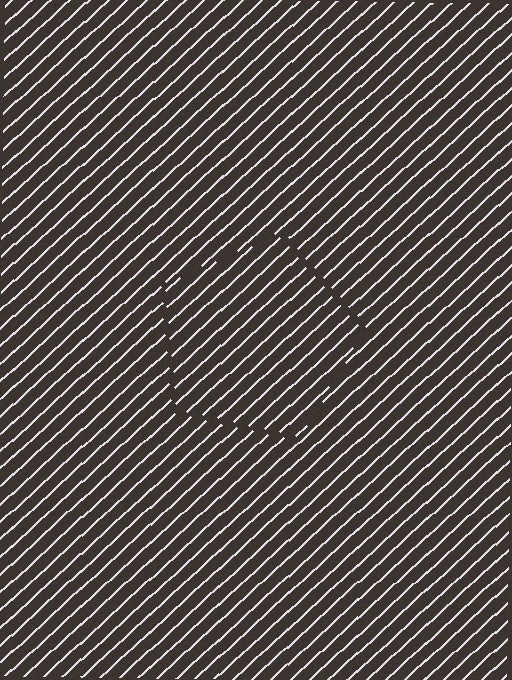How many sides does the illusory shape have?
5 sides — the line-ends trace a pentagon.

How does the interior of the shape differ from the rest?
The interior of the shape contains the same grating, shifted by half a period — the contour is defined by the phase discontinuity where line-ends from the inner and outer gratings abut.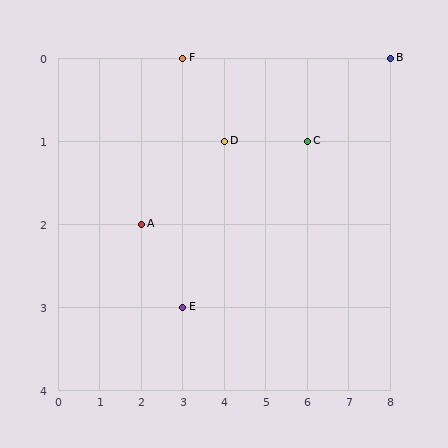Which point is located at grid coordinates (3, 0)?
Point F is at (3, 0).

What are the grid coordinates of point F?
Point F is at grid coordinates (3, 0).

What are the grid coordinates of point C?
Point C is at grid coordinates (6, 1).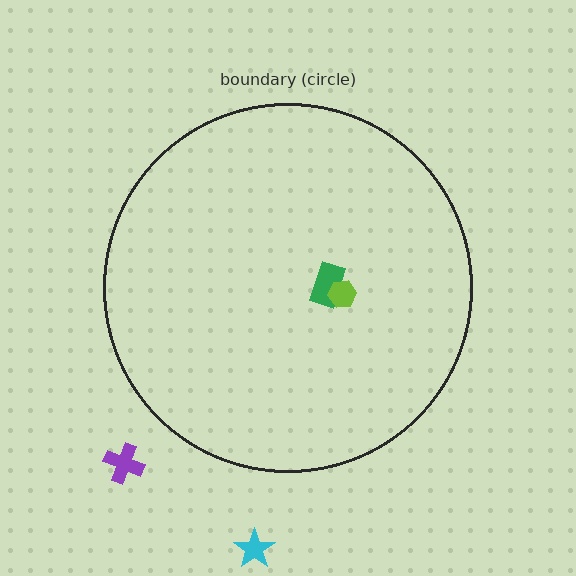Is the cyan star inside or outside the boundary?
Outside.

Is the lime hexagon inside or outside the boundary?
Inside.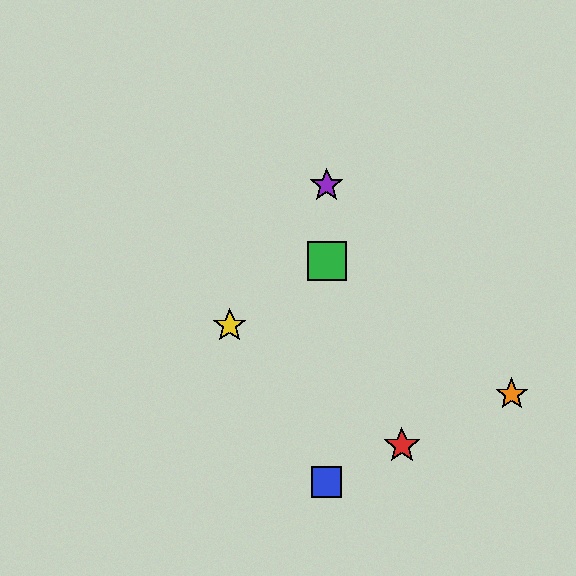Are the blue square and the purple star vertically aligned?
Yes, both are at x≈327.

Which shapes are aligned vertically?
The blue square, the green square, the purple star are aligned vertically.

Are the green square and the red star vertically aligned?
No, the green square is at x≈327 and the red star is at x≈402.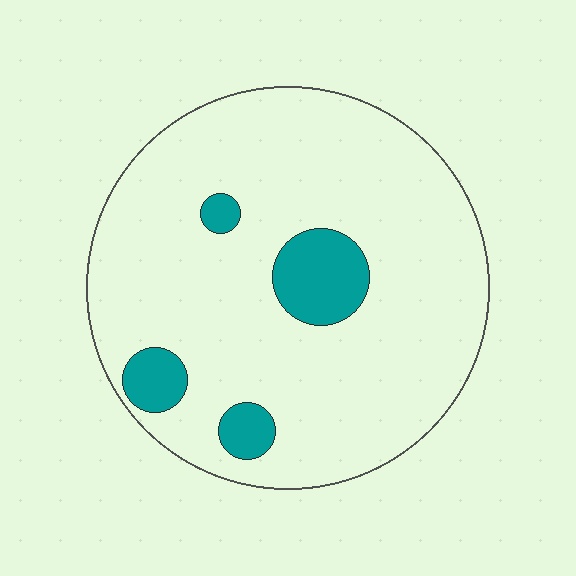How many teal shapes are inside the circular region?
4.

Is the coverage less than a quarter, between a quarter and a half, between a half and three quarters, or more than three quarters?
Less than a quarter.